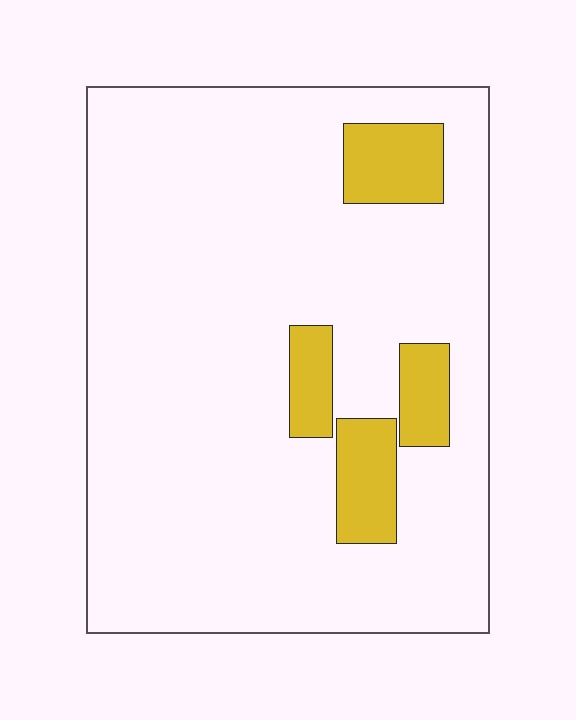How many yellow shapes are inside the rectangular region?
4.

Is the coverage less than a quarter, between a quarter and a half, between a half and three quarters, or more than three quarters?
Less than a quarter.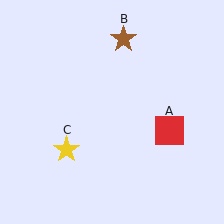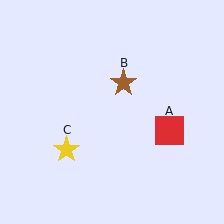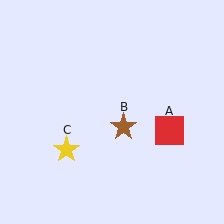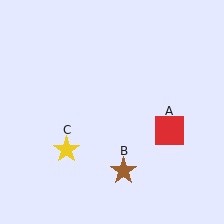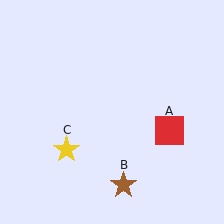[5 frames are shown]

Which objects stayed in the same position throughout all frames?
Red square (object A) and yellow star (object C) remained stationary.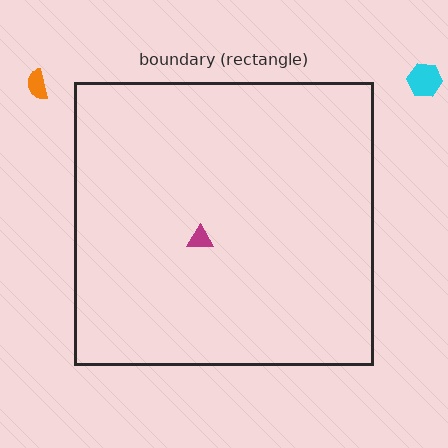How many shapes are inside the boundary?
1 inside, 2 outside.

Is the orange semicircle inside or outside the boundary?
Outside.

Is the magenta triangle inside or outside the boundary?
Inside.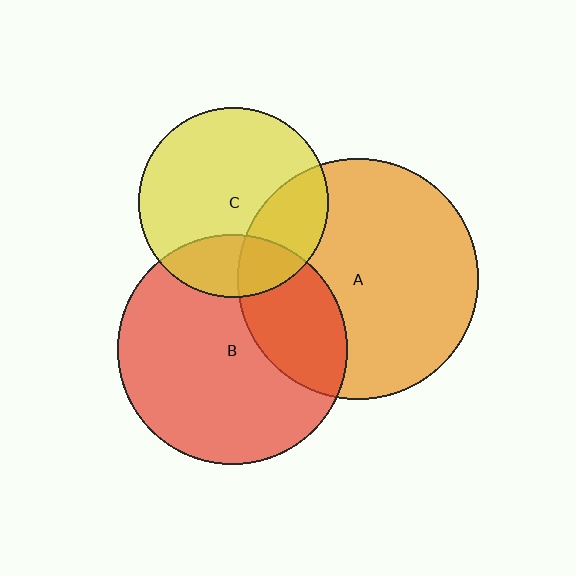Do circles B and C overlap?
Yes.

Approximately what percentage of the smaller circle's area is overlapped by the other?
Approximately 25%.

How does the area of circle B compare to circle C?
Approximately 1.5 times.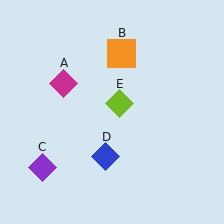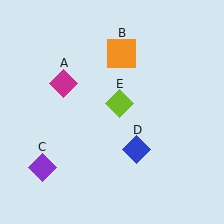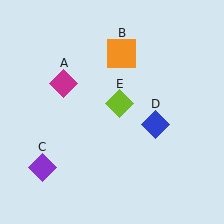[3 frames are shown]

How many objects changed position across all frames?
1 object changed position: blue diamond (object D).